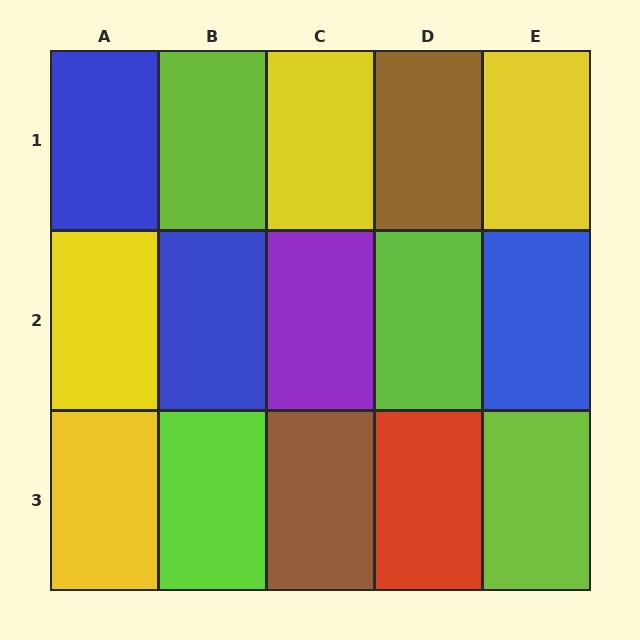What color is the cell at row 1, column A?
Blue.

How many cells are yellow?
4 cells are yellow.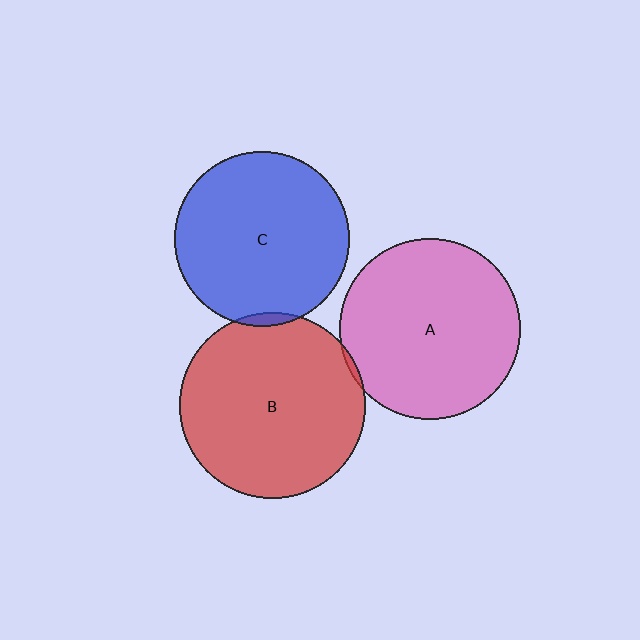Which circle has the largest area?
Circle B (red).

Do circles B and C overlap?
Yes.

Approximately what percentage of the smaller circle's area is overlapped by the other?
Approximately 5%.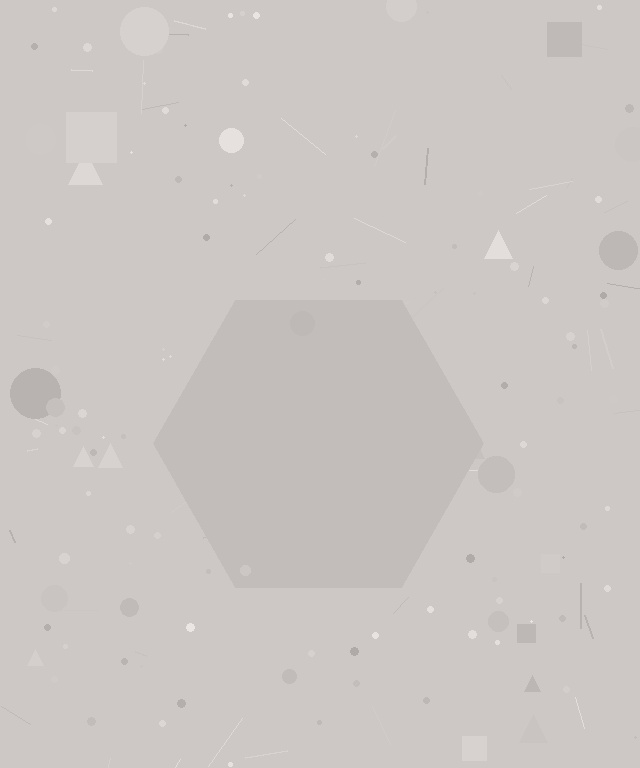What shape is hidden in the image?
A hexagon is hidden in the image.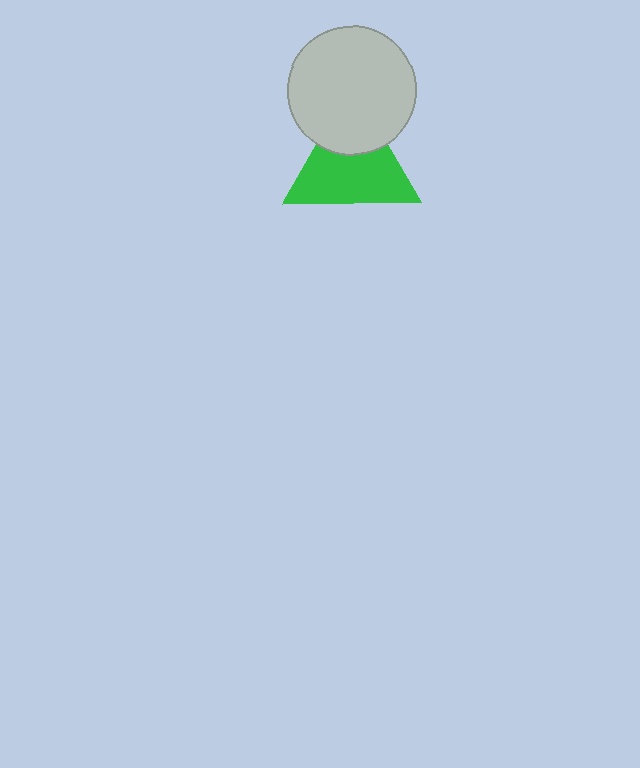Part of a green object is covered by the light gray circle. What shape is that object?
It is a triangle.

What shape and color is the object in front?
The object in front is a light gray circle.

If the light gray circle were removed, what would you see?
You would see the complete green triangle.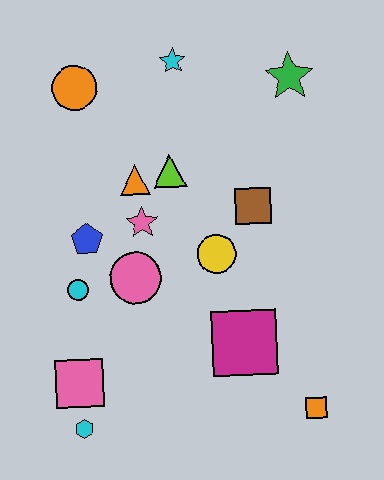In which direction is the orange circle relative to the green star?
The orange circle is to the left of the green star.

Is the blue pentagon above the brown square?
No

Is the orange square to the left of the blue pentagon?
No